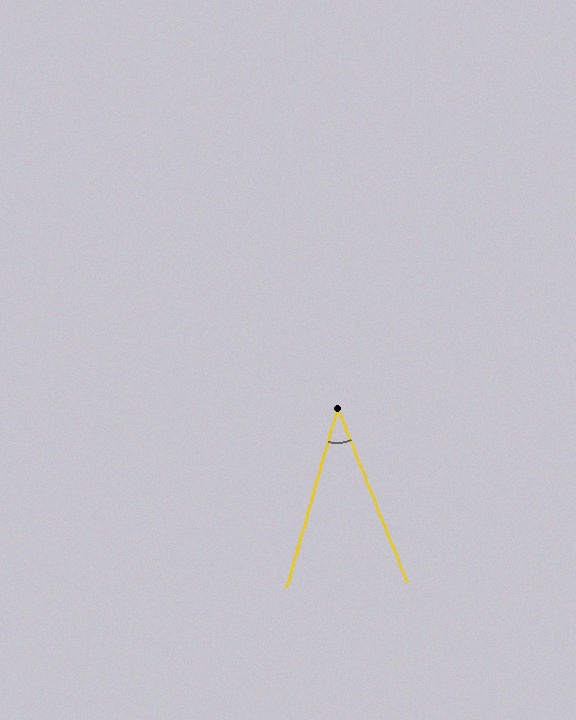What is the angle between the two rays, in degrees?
Approximately 37 degrees.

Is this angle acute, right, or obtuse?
It is acute.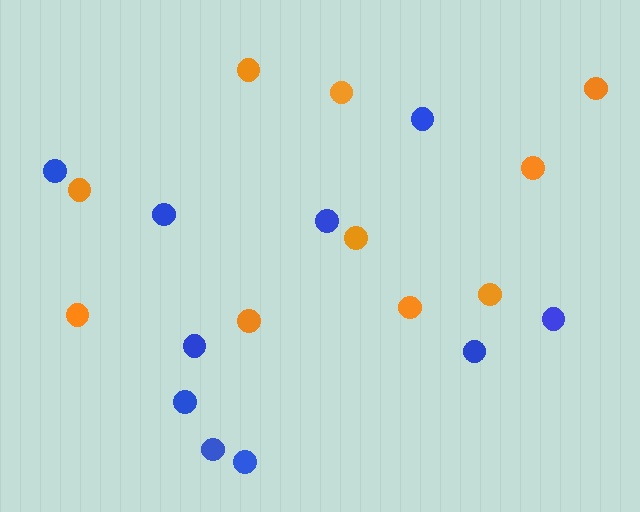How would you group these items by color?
There are 2 groups: one group of blue circles (10) and one group of orange circles (10).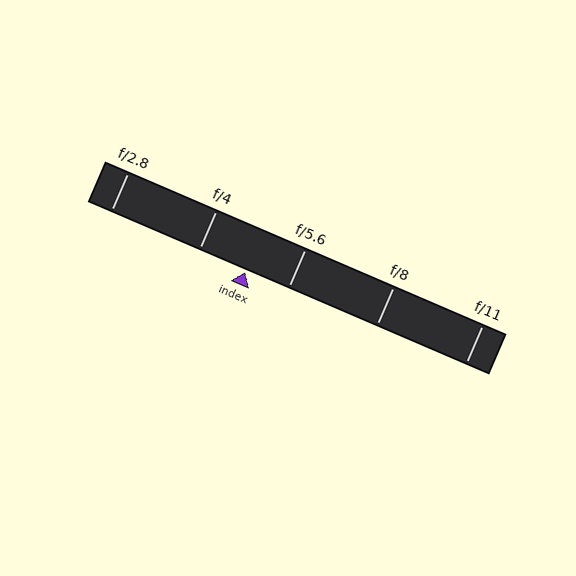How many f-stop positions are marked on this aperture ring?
There are 5 f-stop positions marked.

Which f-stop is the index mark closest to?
The index mark is closest to f/5.6.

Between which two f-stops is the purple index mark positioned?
The index mark is between f/4 and f/5.6.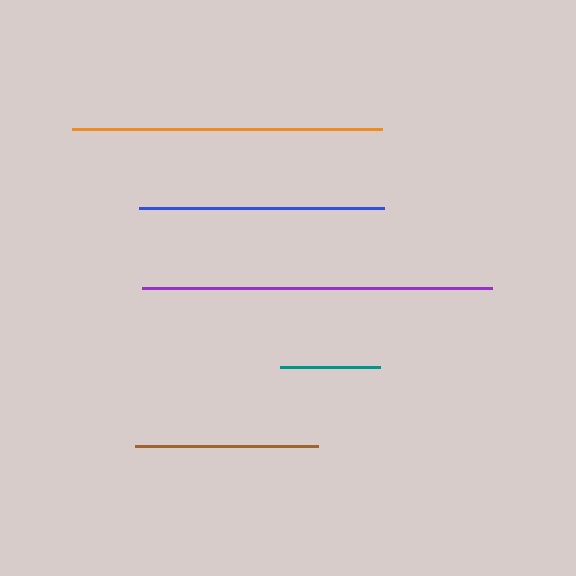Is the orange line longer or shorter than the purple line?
The purple line is longer than the orange line.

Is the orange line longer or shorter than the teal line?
The orange line is longer than the teal line.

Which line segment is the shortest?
The teal line is the shortest at approximately 100 pixels.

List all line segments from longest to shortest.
From longest to shortest: purple, orange, blue, brown, teal.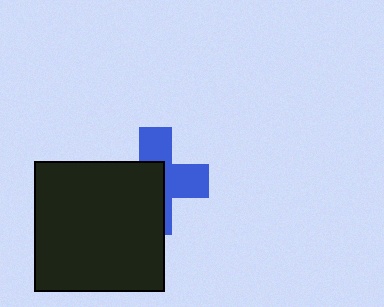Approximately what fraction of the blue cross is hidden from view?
Roughly 53% of the blue cross is hidden behind the black square.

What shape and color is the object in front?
The object in front is a black square.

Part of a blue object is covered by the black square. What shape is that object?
It is a cross.